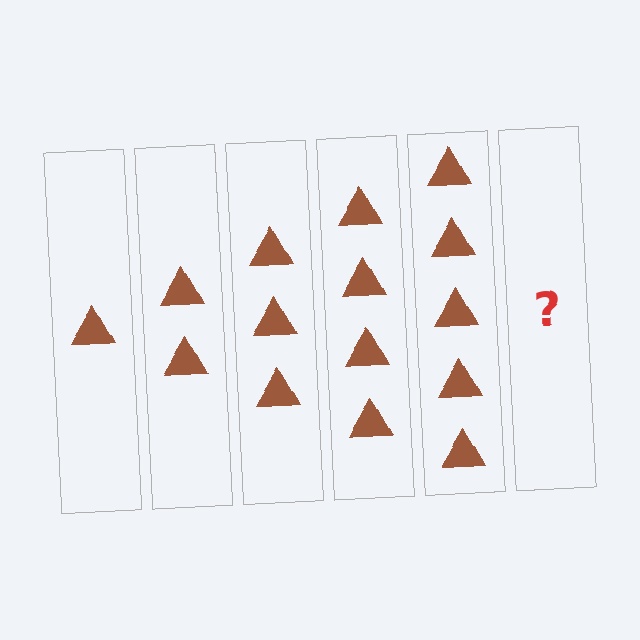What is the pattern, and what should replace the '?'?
The pattern is that each step adds one more triangle. The '?' should be 6 triangles.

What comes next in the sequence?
The next element should be 6 triangles.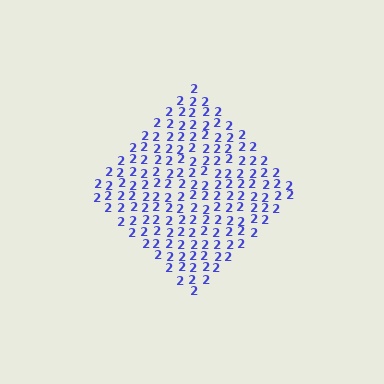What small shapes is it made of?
It is made of small digit 2's.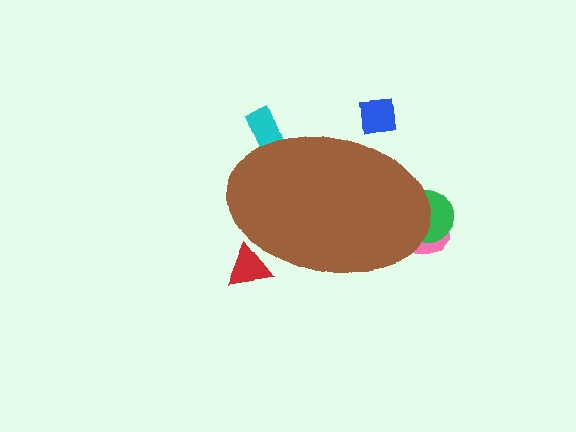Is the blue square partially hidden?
Yes, the blue square is partially hidden behind the brown ellipse.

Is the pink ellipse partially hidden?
Yes, the pink ellipse is partially hidden behind the brown ellipse.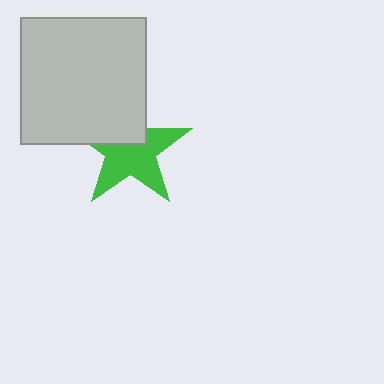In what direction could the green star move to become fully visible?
The green star could move down. That would shift it out from behind the light gray square entirely.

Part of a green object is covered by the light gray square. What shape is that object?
It is a star.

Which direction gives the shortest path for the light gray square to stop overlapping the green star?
Moving up gives the shortest separation.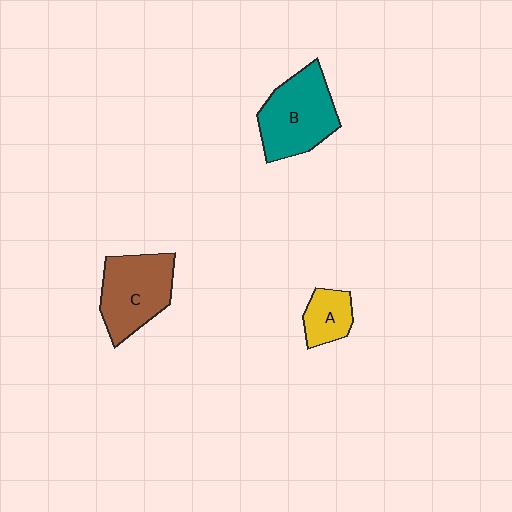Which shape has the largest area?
Shape B (teal).